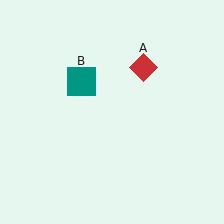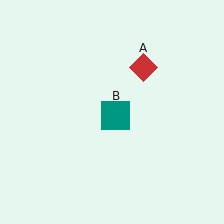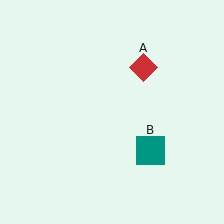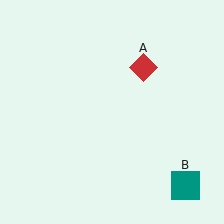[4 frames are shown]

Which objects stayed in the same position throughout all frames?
Red diamond (object A) remained stationary.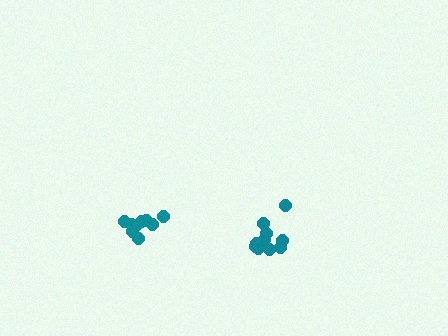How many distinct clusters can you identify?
There are 2 distinct clusters.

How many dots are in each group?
Group 1: 9 dots, Group 2: 10 dots (19 total).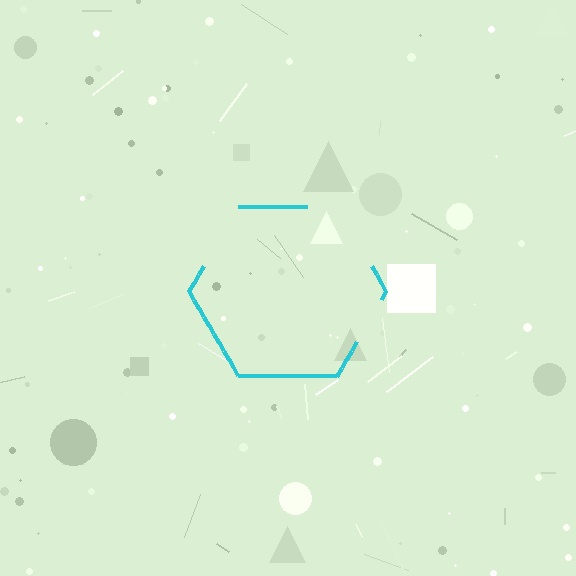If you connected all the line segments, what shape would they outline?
They would outline a hexagon.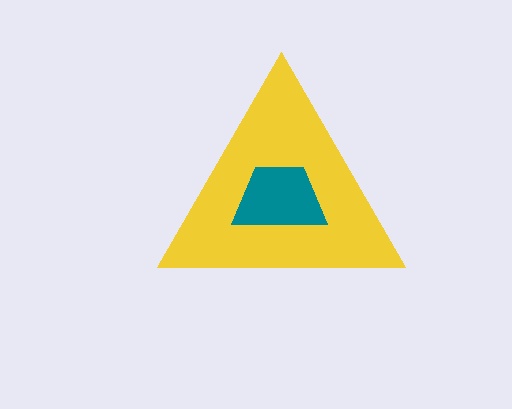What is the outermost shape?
The yellow triangle.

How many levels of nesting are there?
2.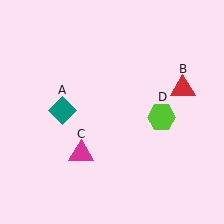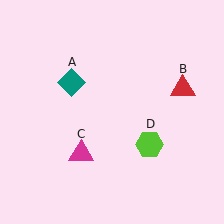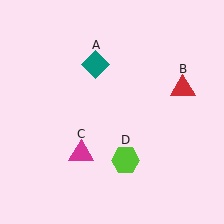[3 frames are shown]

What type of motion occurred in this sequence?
The teal diamond (object A), lime hexagon (object D) rotated clockwise around the center of the scene.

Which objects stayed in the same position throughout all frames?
Red triangle (object B) and magenta triangle (object C) remained stationary.